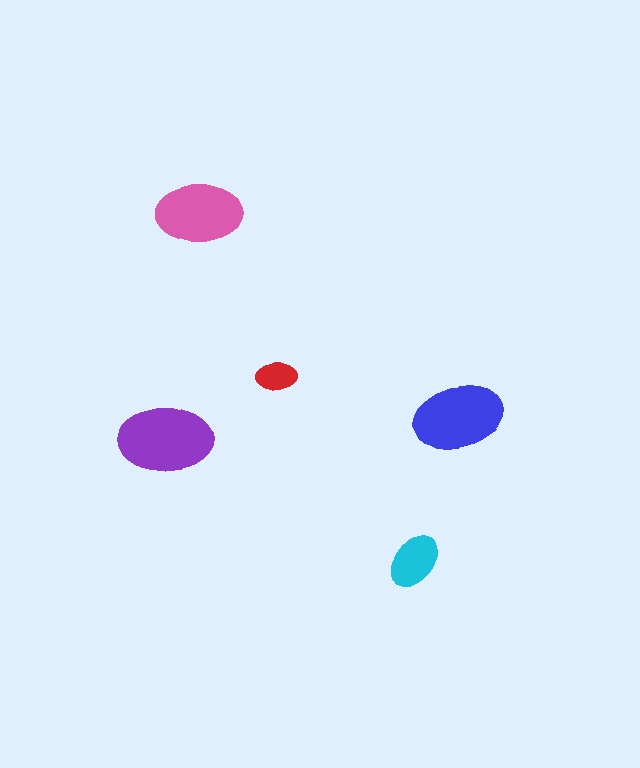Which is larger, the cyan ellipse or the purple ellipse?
The purple one.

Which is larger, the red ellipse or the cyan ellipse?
The cyan one.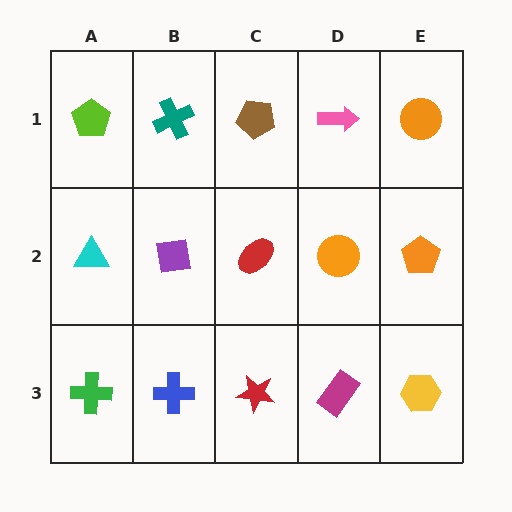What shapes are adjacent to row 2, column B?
A teal cross (row 1, column B), a blue cross (row 3, column B), a cyan triangle (row 2, column A), a red ellipse (row 2, column C).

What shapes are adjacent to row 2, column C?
A brown pentagon (row 1, column C), a red star (row 3, column C), a purple square (row 2, column B), an orange circle (row 2, column D).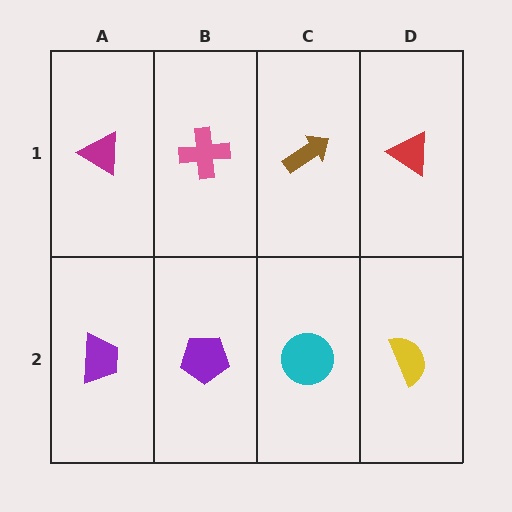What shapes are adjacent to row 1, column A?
A purple trapezoid (row 2, column A), a pink cross (row 1, column B).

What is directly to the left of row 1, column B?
A magenta triangle.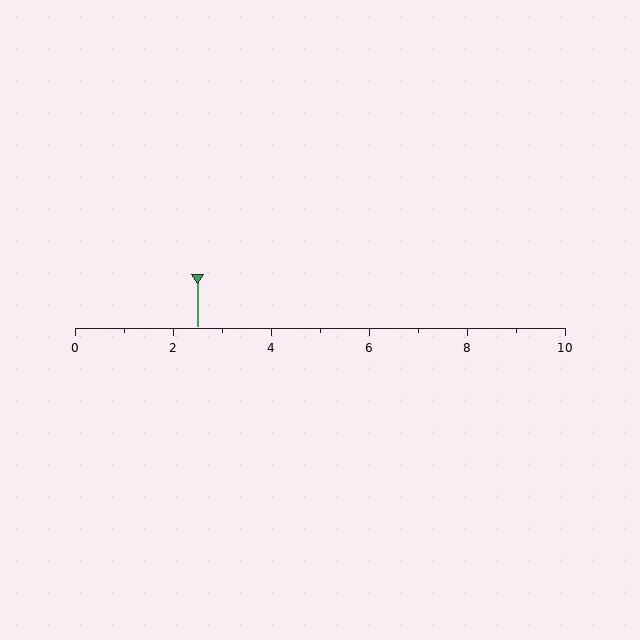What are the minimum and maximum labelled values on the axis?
The axis runs from 0 to 10.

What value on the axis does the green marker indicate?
The marker indicates approximately 2.5.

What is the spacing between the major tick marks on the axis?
The major ticks are spaced 2 apart.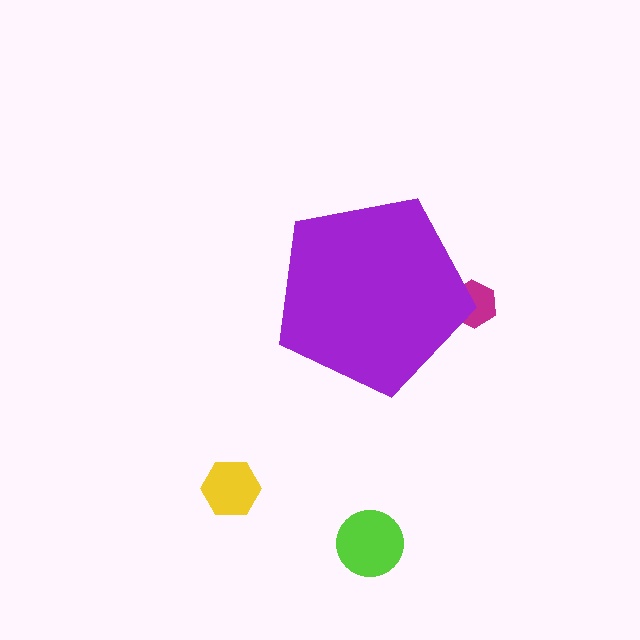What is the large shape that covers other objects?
A purple pentagon.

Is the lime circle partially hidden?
No, the lime circle is fully visible.